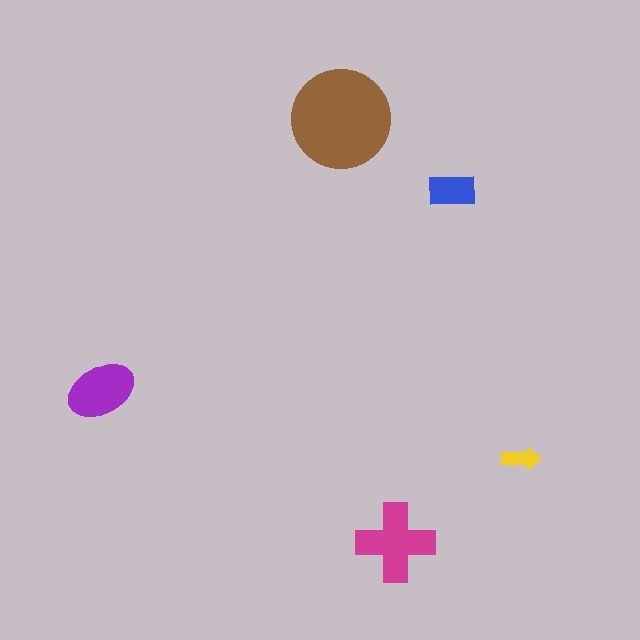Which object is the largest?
The brown circle.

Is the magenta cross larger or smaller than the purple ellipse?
Larger.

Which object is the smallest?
The yellow arrow.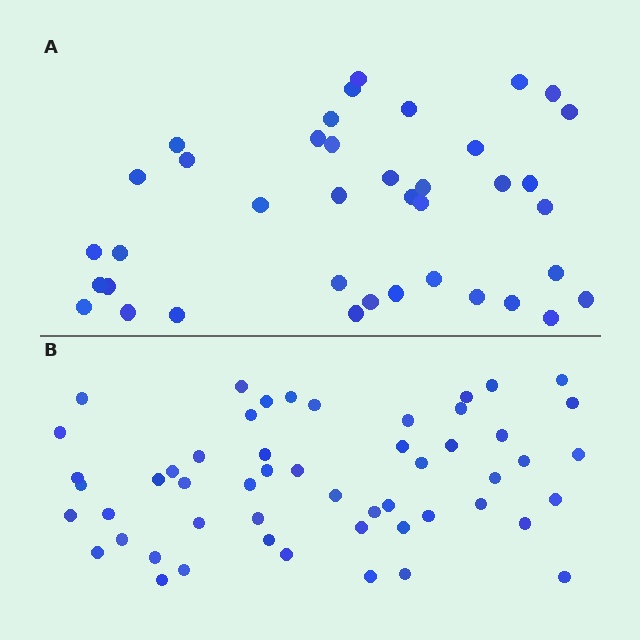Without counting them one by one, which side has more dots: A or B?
Region B (the bottom region) has more dots.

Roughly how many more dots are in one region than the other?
Region B has approximately 15 more dots than region A.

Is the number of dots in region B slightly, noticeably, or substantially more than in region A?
Region B has noticeably more, but not dramatically so. The ratio is roughly 1.4 to 1.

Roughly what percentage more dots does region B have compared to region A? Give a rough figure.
About 35% more.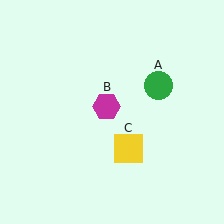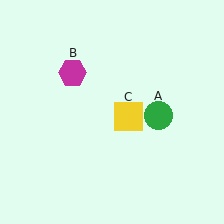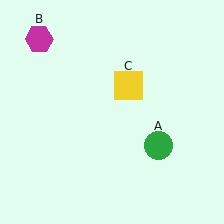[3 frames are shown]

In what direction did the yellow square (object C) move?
The yellow square (object C) moved up.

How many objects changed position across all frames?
3 objects changed position: green circle (object A), magenta hexagon (object B), yellow square (object C).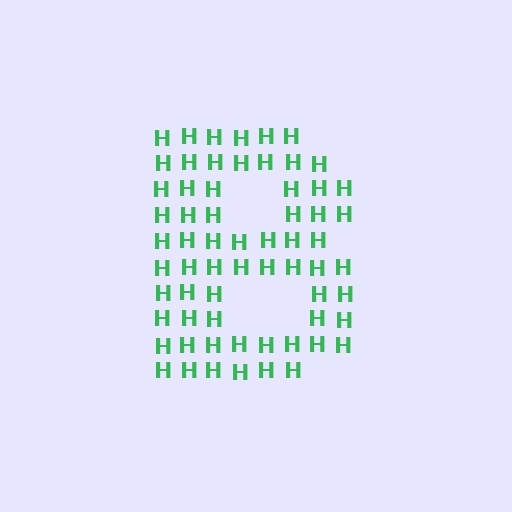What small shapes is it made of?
It is made of small letter H's.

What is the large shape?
The large shape is the letter B.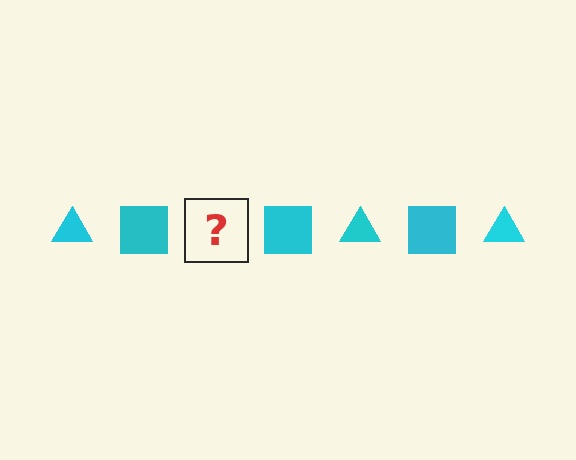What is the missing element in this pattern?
The missing element is a cyan triangle.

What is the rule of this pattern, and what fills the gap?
The rule is that the pattern cycles through triangle, square shapes in cyan. The gap should be filled with a cyan triangle.